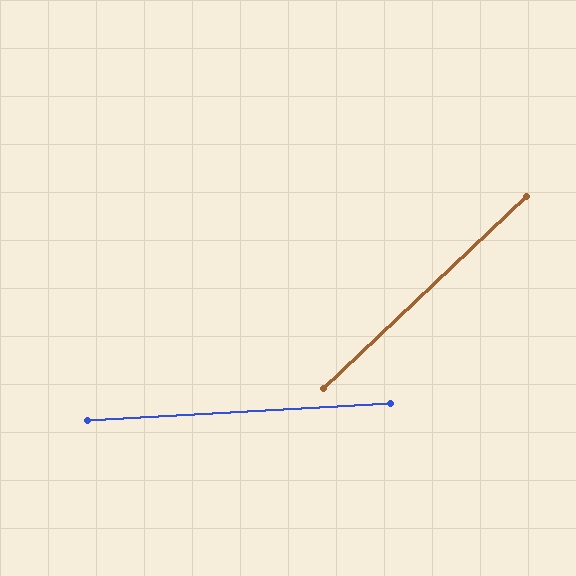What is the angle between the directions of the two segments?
Approximately 40 degrees.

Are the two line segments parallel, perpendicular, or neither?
Neither parallel nor perpendicular — they differ by about 40°.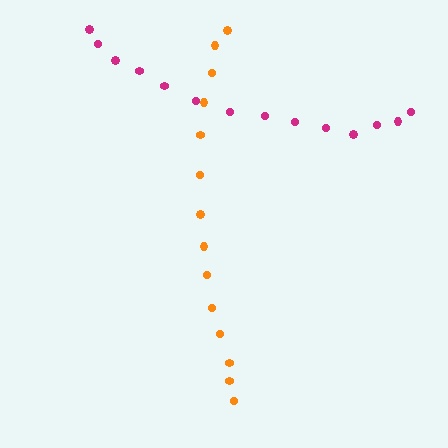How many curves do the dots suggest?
There are 2 distinct paths.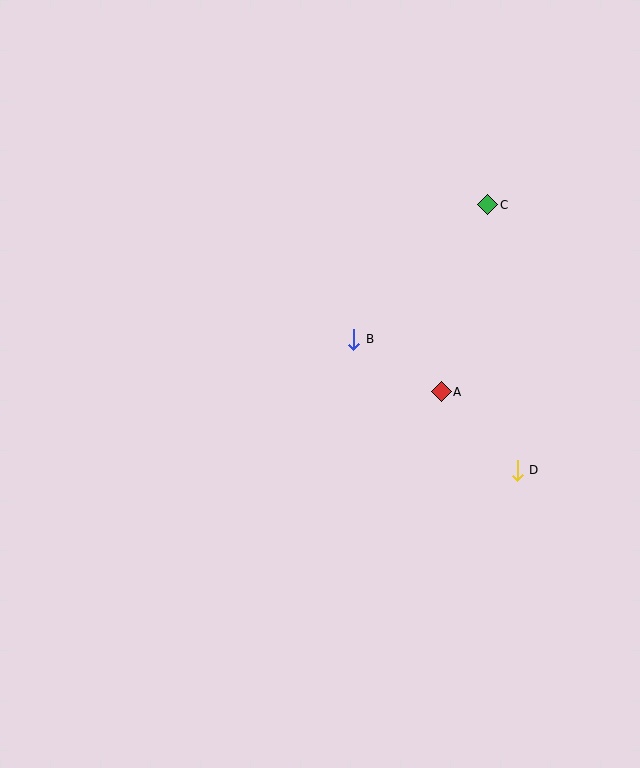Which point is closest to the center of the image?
Point B at (354, 339) is closest to the center.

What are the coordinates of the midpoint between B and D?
The midpoint between B and D is at (435, 405).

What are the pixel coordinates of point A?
Point A is at (441, 392).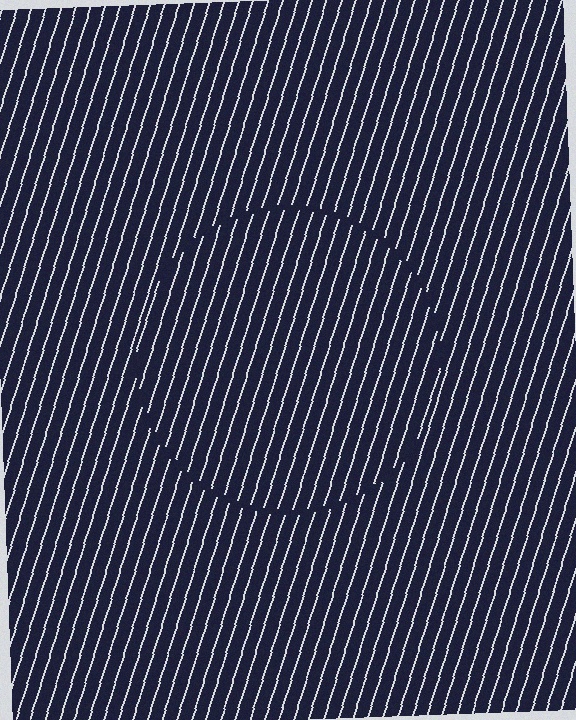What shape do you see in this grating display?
An illusory circle. The interior of the shape contains the same grating, shifted by half a period — the contour is defined by the phase discontinuity where line-ends from the inner and outer gratings abut.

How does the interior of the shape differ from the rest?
The interior of the shape contains the same grating, shifted by half a period — the contour is defined by the phase discontinuity where line-ends from the inner and outer gratings abut.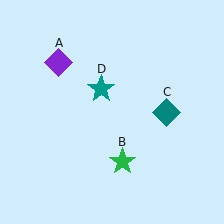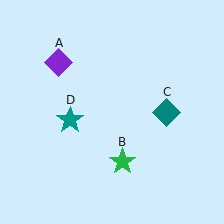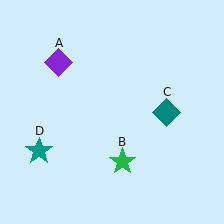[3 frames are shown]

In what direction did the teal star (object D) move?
The teal star (object D) moved down and to the left.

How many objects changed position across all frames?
1 object changed position: teal star (object D).